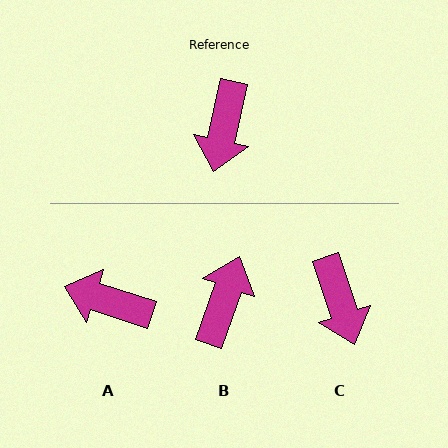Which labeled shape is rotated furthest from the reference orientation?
B, about 173 degrees away.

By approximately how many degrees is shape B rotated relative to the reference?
Approximately 173 degrees counter-clockwise.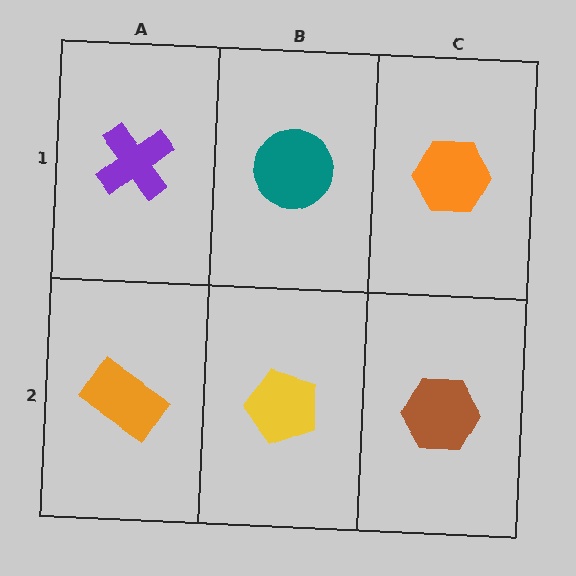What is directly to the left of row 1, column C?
A teal circle.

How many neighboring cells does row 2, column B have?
3.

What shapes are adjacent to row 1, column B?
A yellow pentagon (row 2, column B), a purple cross (row 1, column A), an orange hexagon (row 1, column C).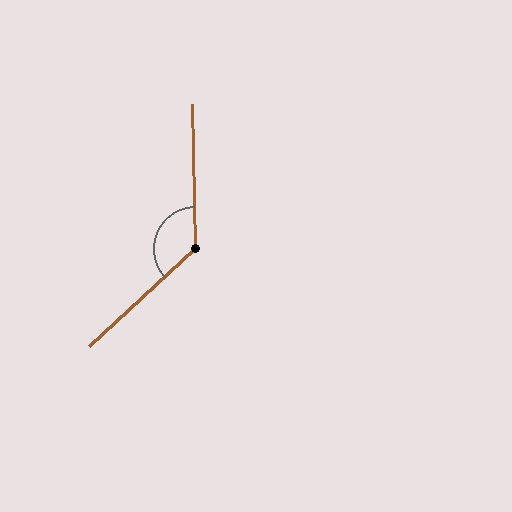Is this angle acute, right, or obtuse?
It is obtuse.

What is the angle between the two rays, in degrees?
Approximately 131 degrees.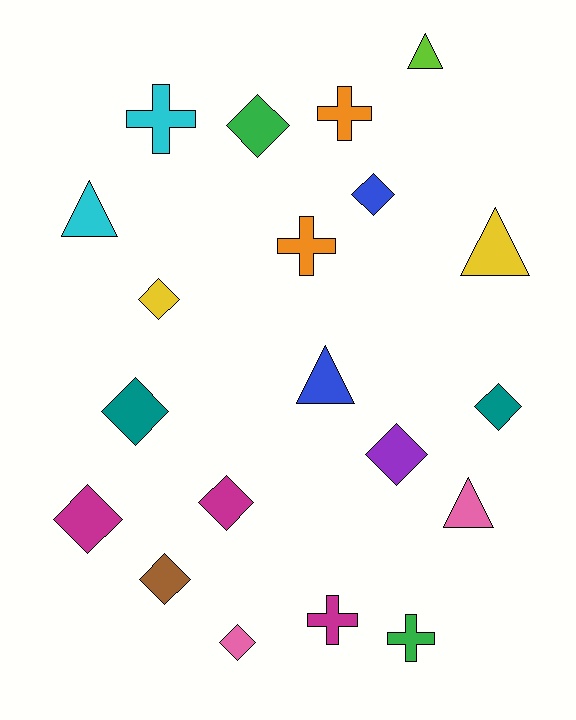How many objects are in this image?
There are 20 objects.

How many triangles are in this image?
There are 5 triangles.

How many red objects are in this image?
There are no red objects.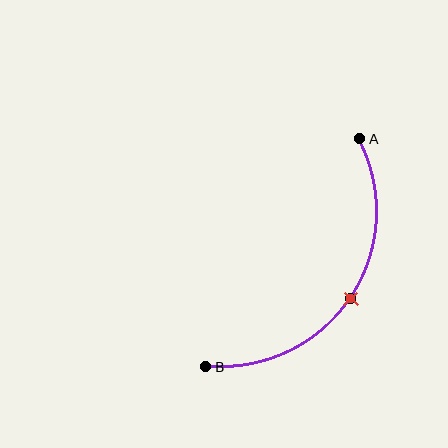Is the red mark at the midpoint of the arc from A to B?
Yes. The red mark lies on the arc at equal arc-length from both A and B — it is the arc midpoint.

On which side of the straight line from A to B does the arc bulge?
The arc bulges below and to the right of the straight line connecting A and B.